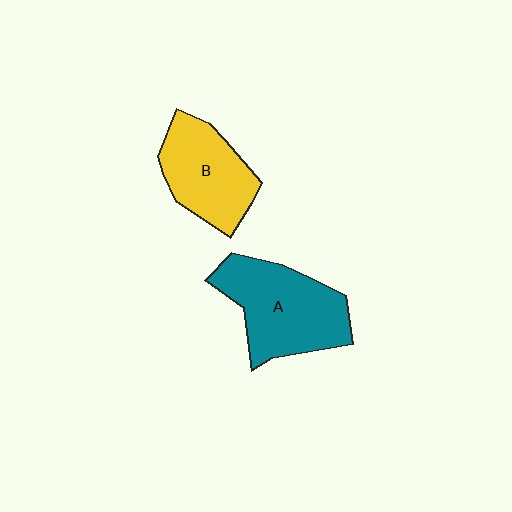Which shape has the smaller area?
Shape B (yellow).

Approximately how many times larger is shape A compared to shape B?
Approximately 1.3 times.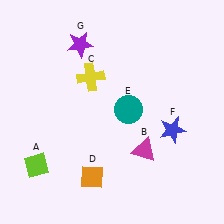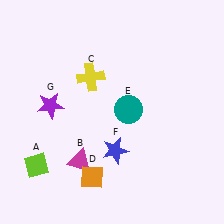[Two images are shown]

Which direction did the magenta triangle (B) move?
The magenta triangle (B) moved left.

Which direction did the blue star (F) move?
The blue star (F) moved left.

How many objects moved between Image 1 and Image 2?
3 objects moved between the two images.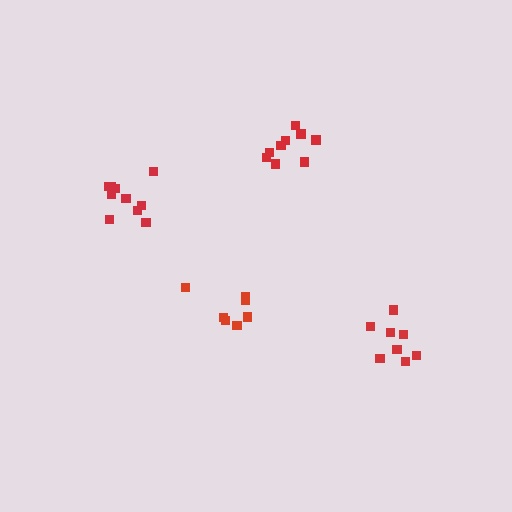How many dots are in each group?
Group 1: 8 dots, Group 2: 7 dots, Group 3: 9 dots, Group 4: 10 dots (34 total).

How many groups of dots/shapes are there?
There are 4 groups.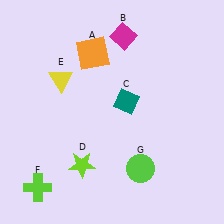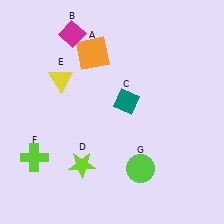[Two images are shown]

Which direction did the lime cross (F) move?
The lime cross (F) moved up.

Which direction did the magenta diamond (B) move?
The magenta diamond (B) moved left.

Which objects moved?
The objects that moved are: the magenta diamond (B), the lime cross (F).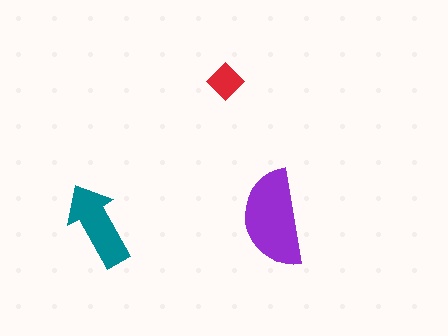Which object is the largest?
The purple semicircle.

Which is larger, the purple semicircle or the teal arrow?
The purple semicircle.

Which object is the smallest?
The red diamond.